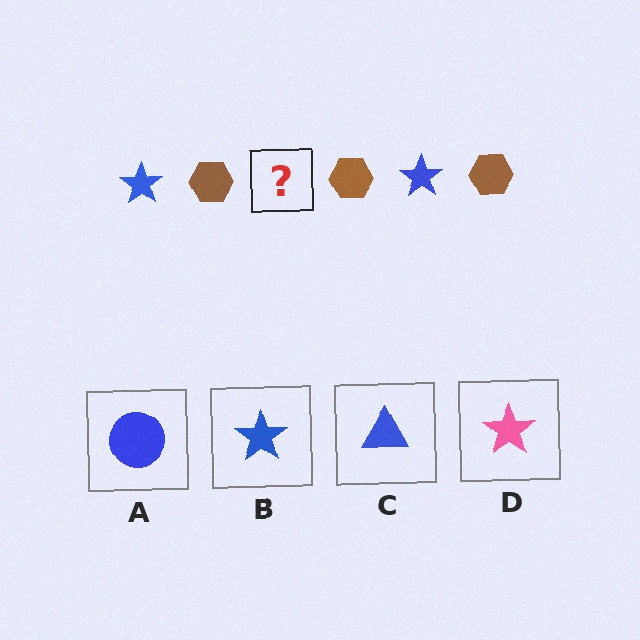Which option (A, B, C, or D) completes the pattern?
B.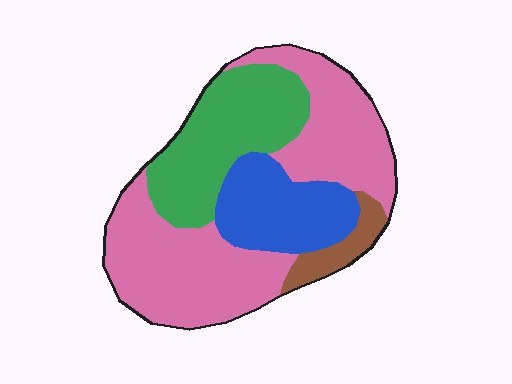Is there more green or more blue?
Green.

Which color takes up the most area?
Pink, at roughly 50%.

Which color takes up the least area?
Brown, at roughly 5%.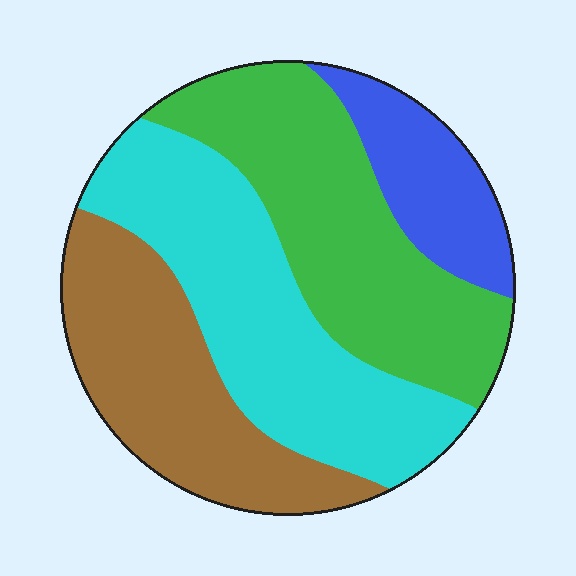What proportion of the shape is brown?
Brown covers roughly 25% of the shape.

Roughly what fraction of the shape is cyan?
Cyan takes up about one third (1/3) of the shape.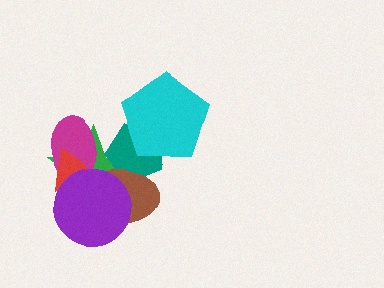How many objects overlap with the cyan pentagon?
1 object overlaps with the cyan pentagon.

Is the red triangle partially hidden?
Yes, it is partially covered by another shape.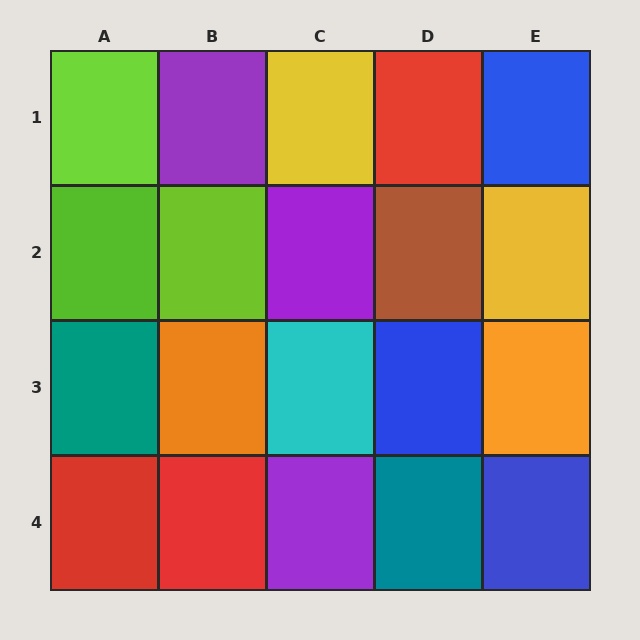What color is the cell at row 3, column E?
Orange.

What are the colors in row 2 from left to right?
Lime, lime, purple, brown, yellow.